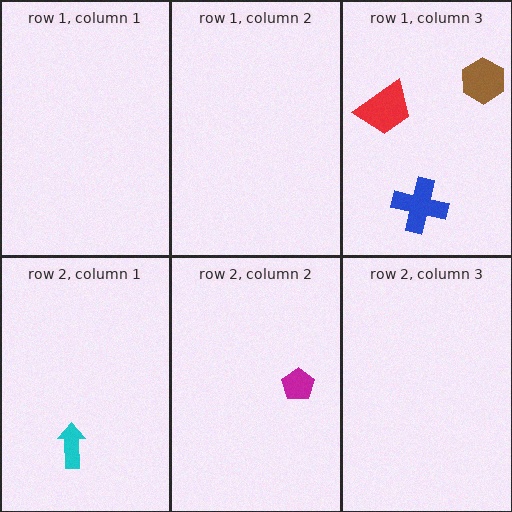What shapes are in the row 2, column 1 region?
The cyan arrow.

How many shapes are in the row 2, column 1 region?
1.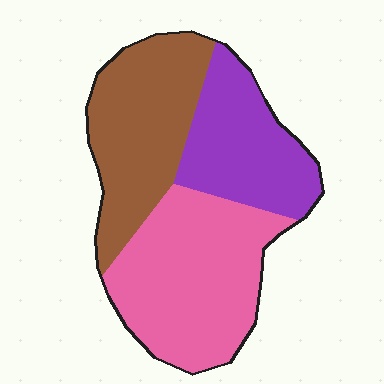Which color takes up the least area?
Purple, at roughly 25%.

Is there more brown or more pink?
Pink.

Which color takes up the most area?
Pink, at roughly 40%.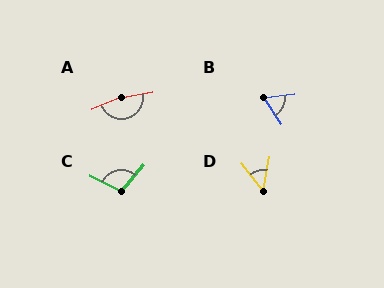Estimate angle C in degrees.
Approximately 105 degrees.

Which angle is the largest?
A, at approximately 167 degrees.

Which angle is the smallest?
D, at approximately 47 degrees.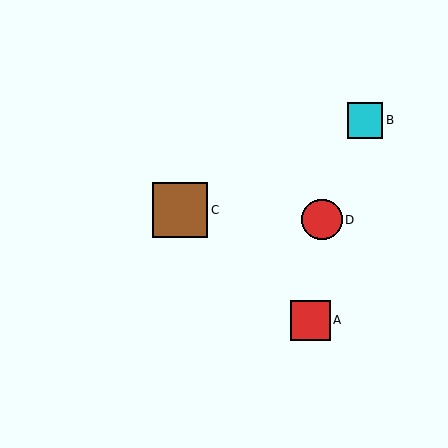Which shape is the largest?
The brown square (labeled C) is the largest.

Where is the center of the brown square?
The center of the brown square is at (180, 210).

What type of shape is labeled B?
Shape B is a cyan square.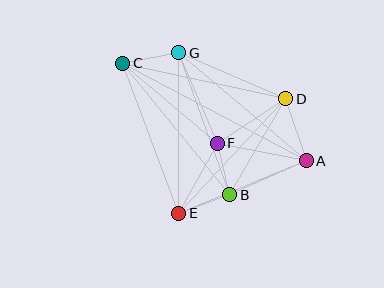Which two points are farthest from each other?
Points A and C are farthest from each other.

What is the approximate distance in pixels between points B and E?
The distance between B and E is approximately 54 pixels.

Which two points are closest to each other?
Points B and F are closest to each other.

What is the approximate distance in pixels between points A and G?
The distance between A and G is approximately 167 pixels.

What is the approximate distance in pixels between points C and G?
The distance between C and G is approximately 57 pixels.